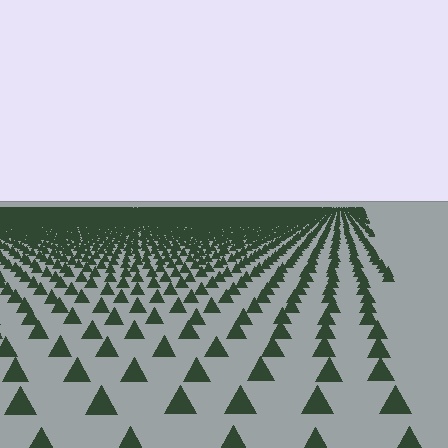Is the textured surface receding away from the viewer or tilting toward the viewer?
The surface is receding away from the viewer. Texture elements get smaller and denser toward the top.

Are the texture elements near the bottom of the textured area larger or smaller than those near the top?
Larger. Near the bottom, elements are closer to the viewer and appear at a bigger on-screen size.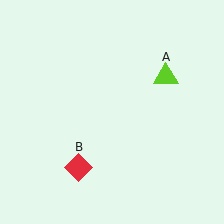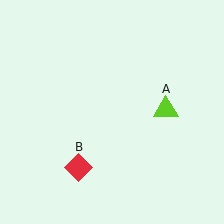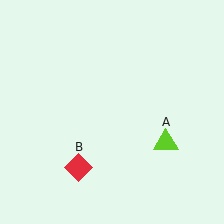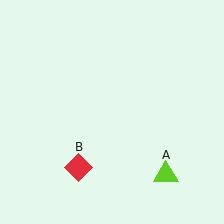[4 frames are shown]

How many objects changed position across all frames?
1 object changed position: lime triangle (object A).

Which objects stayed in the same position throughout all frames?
Red diamond (object B) remained stationary.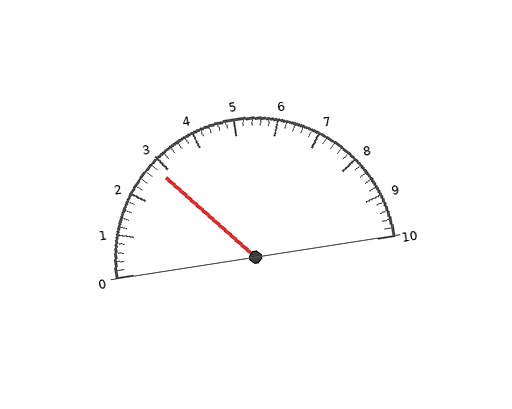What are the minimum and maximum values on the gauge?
The gauge ranges from 0 to 10.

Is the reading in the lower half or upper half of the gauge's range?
The reading is in the lower half of the range (0 to 10).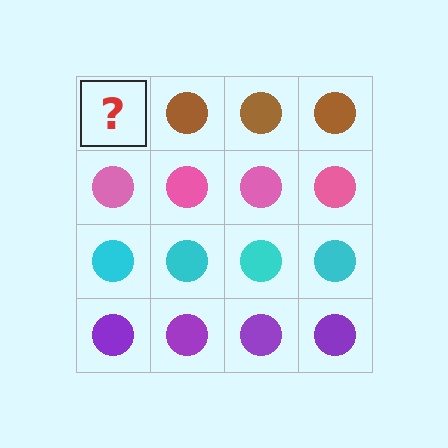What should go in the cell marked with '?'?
The missing cell should contain a brown circle.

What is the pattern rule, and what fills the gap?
The rule is that each row has a consistent color. The gap should be filled with a brown circle.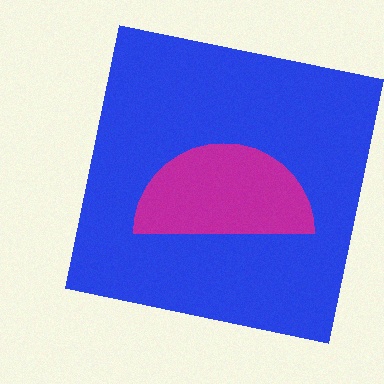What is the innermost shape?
The magenta semicircle.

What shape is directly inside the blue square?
The magenta semicircle.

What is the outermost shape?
The blue square.